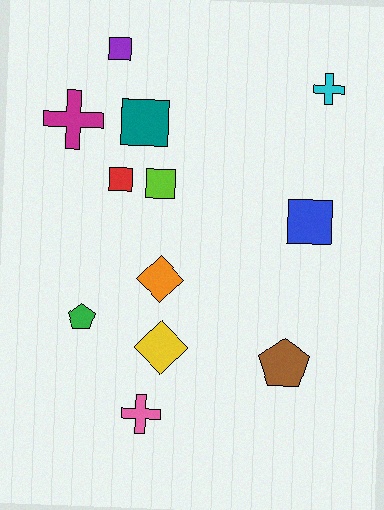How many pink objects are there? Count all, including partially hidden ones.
There is 1 pink object.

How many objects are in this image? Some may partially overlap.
There are 12 objects.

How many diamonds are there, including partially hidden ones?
There are 2 diamonds.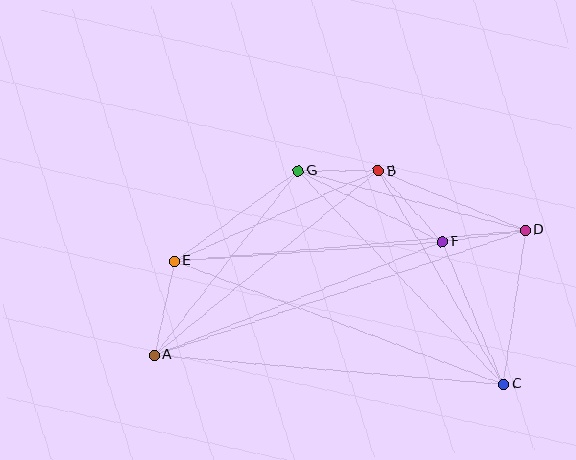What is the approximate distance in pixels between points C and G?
The distance between C and G is approximately 296 pixels.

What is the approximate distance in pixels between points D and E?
The distance between D and E is approximately 352 pixels.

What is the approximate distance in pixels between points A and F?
The distance between A and F is approximately 310 pixels.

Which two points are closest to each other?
Points B and G are closest to each other.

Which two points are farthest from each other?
Points A and D are farthest from each other.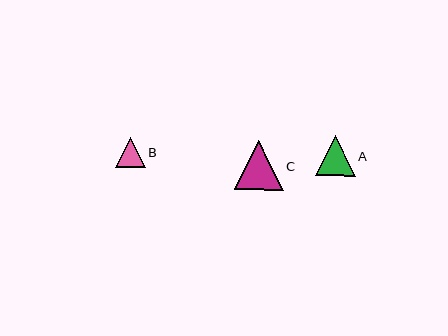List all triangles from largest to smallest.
From largest to smallest: C, A, B.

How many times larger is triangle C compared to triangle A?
Triangle C is approximately 1.2 times the size of triangle A.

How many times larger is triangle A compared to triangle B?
Triangle A is approximately 1.3 times the size of triangle B.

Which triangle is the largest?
Triangle C is the largest with a size of approximately 49 pixels.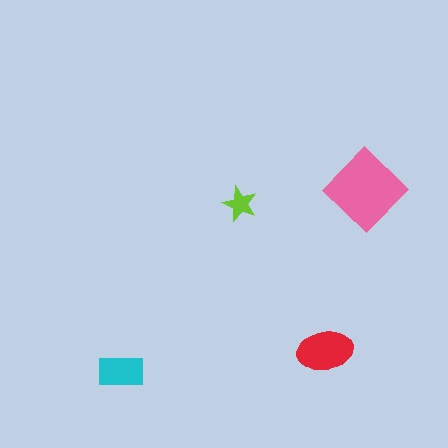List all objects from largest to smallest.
The pink diamond, the red ellipse, the cyan rectangle, the lime star.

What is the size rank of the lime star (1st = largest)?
4th.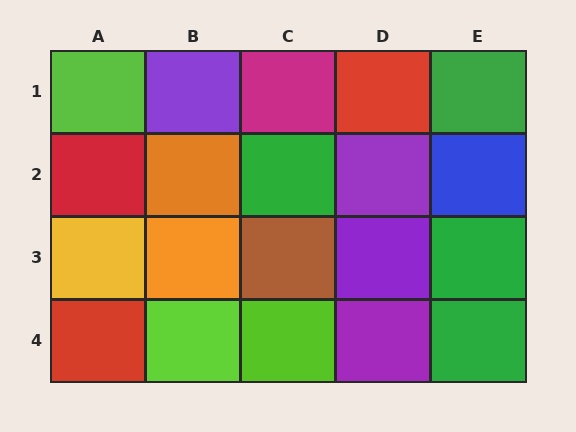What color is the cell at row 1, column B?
Purple.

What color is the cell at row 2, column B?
Orange.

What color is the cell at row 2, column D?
Purple.